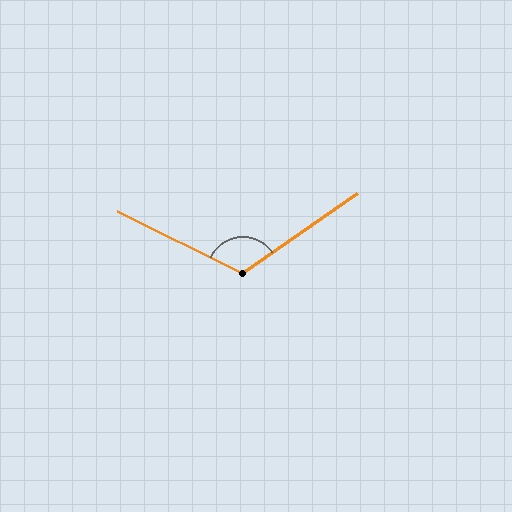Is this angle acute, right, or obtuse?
It is obtuse.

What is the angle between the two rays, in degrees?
Approximately 119 degrees.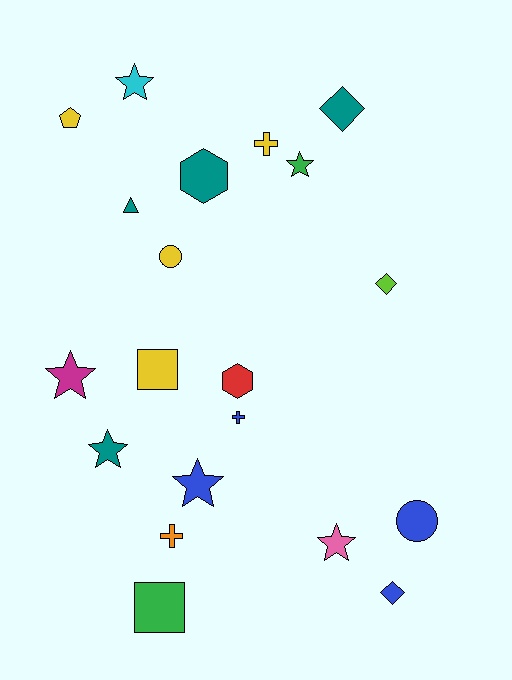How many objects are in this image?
There are 20 objects.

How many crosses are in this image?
There are 3 crosses.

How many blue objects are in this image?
There are 4 blue objects.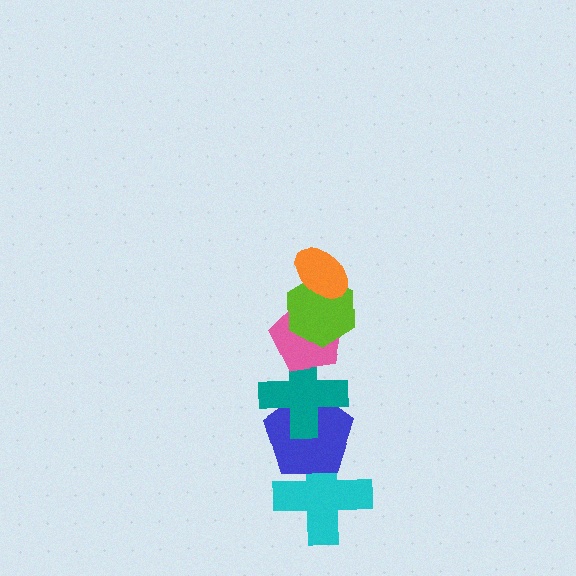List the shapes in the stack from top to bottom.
From top to bottom: the orange ellipse, the lime hexagon, the pink pentagon, the teal cross, the blue pentagon, the cyan cross.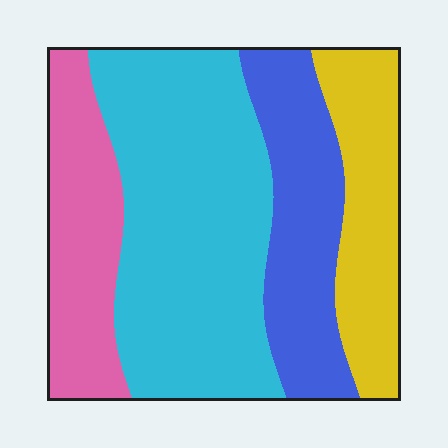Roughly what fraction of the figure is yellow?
Yellow takes up about one sixth (1/6) of the figure.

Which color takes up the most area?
Cyan, at roughly 45%.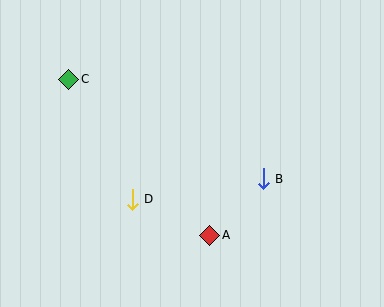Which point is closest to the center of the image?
Point D at (132, 199) is closest to the center.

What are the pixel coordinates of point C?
Point C is at (69, 79).